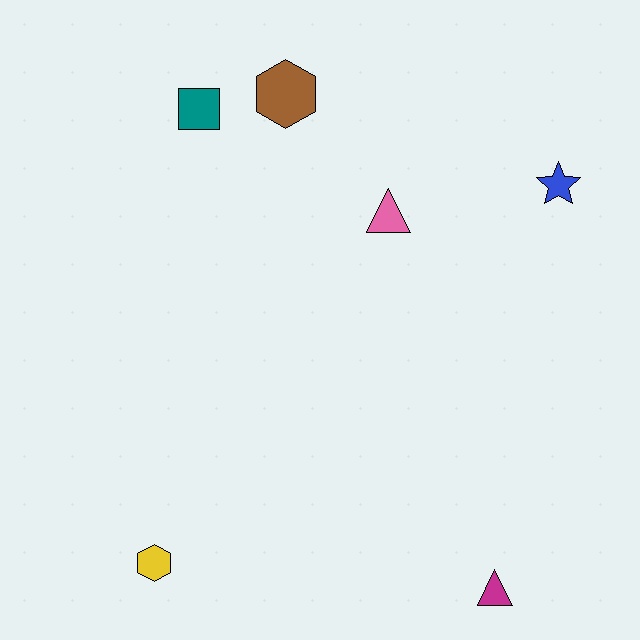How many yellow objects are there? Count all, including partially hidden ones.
There is 1 yellow object.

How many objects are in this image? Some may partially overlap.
There are 6 objects.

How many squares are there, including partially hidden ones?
There is 1 square.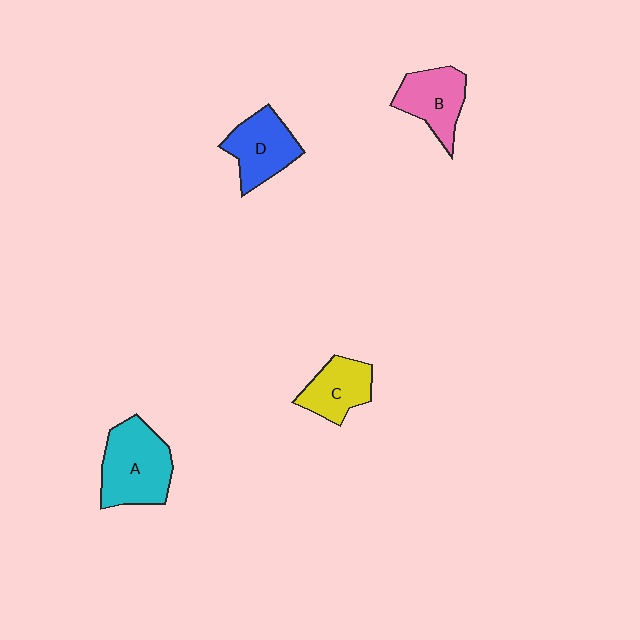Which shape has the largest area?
Shape A (cyan).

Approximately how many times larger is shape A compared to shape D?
Approximately 1.3 times.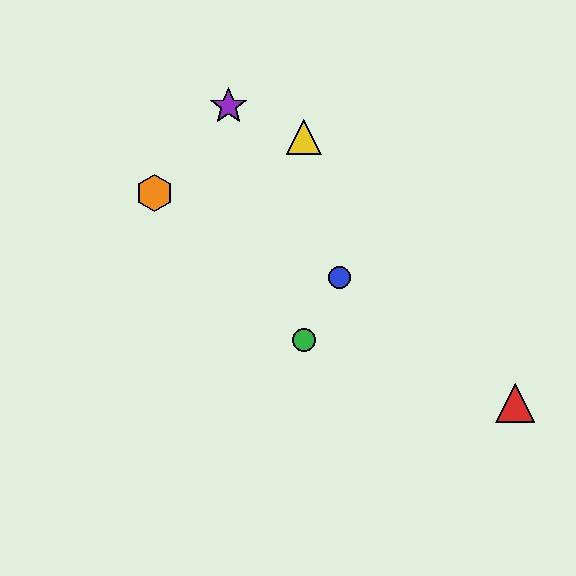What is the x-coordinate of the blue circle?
The blue circle is at x≈339.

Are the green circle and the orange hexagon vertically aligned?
No, the green circle is at x≈304 and the orange hexagon is at x≈155.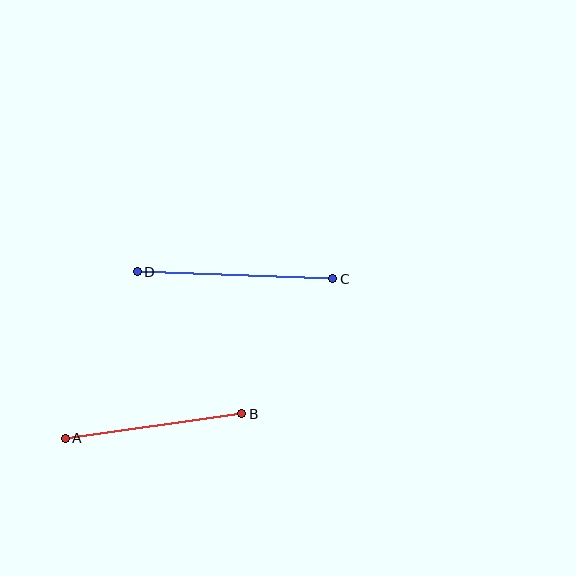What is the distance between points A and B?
The distance is approximately 178 pixels.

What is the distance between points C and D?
The distance is approximately 196 pixels.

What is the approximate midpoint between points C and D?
The midpoint is at approximately (235, 275) pixels.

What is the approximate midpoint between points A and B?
The midpoint is at approximately (153, 426) pixels.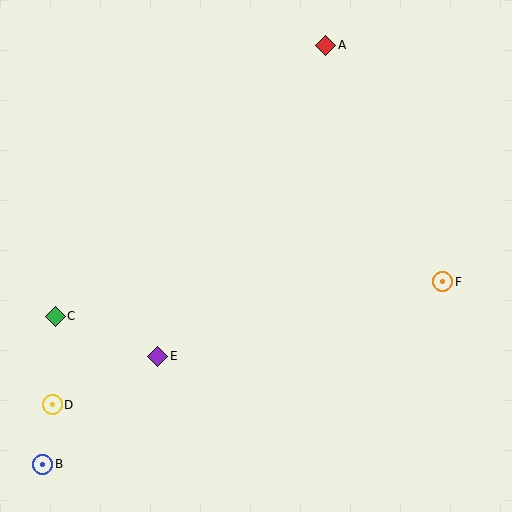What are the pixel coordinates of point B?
Point B is at (43, 464).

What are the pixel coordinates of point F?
Point F is at (443, 282).